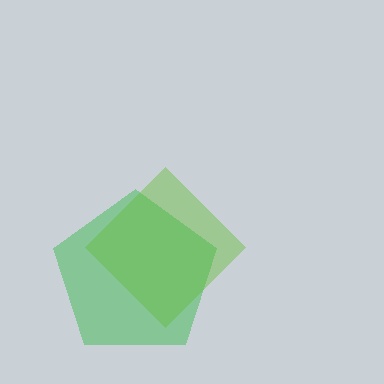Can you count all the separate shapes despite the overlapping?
Yes, there are 2 separate shapes.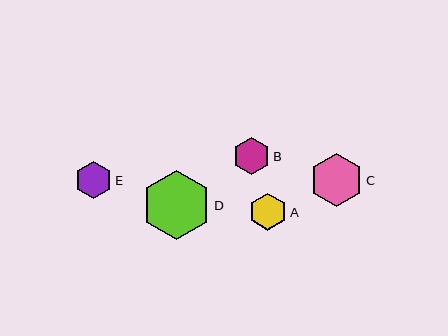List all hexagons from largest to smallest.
From largest to smallest: D, C, A, E, B.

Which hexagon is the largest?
Hexagon D is the largest with a size of approximately 69 pixels.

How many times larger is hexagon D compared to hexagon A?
Hexagon D is approximately 1.9 times the size of hexagon A.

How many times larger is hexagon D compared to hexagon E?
Hexagon D is approximately 1.9 times the size of hexagon E.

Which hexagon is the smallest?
Hexagon B is the smallest with a size of approximately 37 pixels.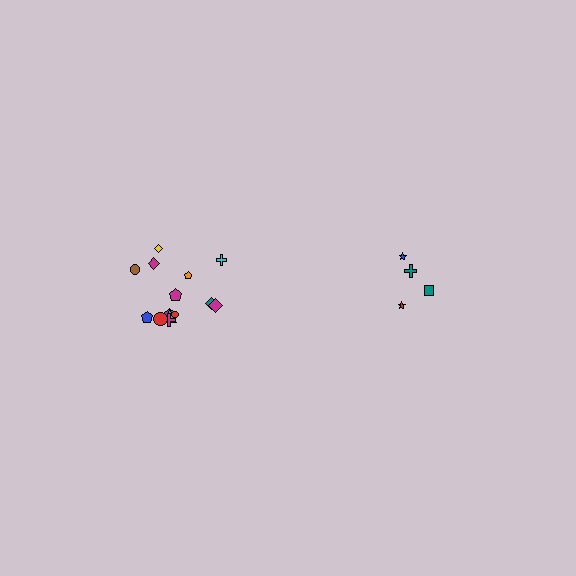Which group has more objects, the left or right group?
The left group.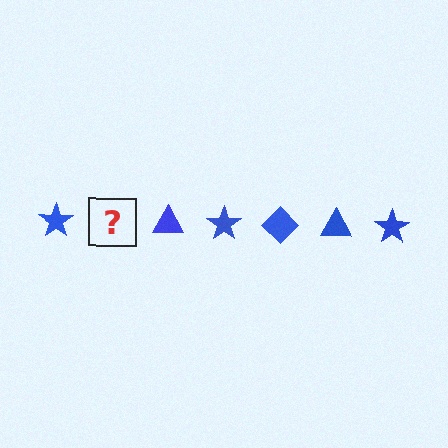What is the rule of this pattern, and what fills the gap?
The rule is that the pattern cycles through star, diamond, triangle shapes in blue. The gap should be filled with a blue diamond.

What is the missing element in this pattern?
The missing element is a blue diamond.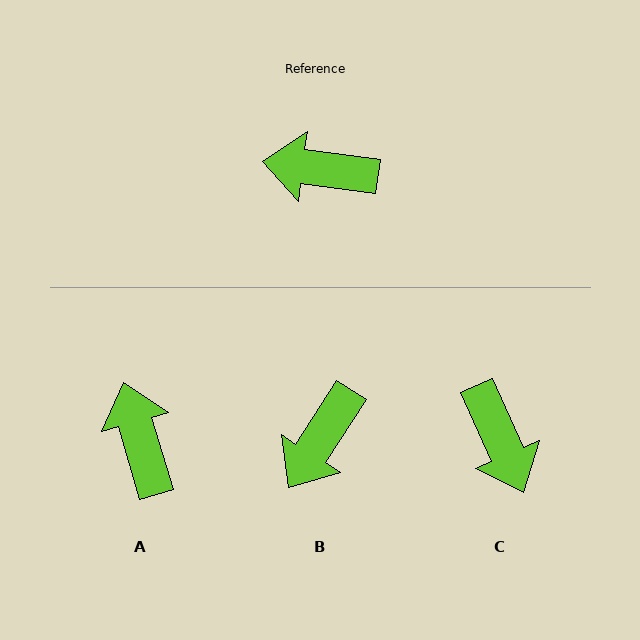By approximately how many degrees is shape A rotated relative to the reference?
Approximately 66 degrees clockwise.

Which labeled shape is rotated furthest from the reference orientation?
C, about 121 degrees away.